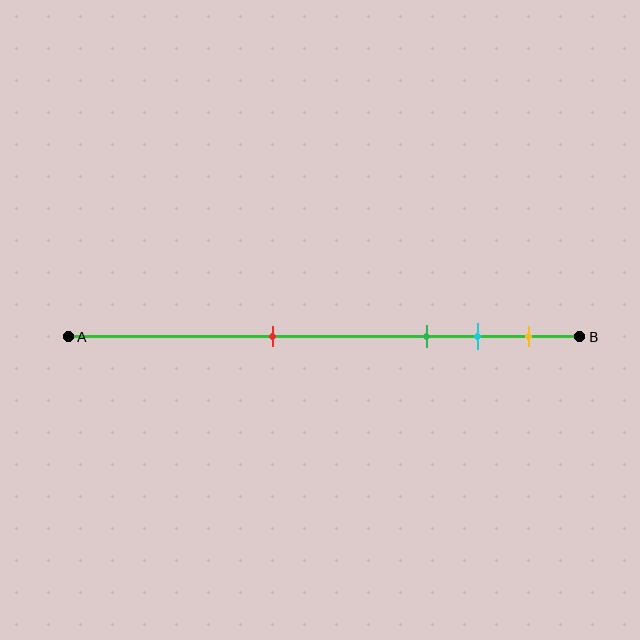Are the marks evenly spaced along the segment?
No, the marks are not evenly spaced.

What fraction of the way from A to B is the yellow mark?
The yellow mark is approximately 90% (0.9) of the way from A to B.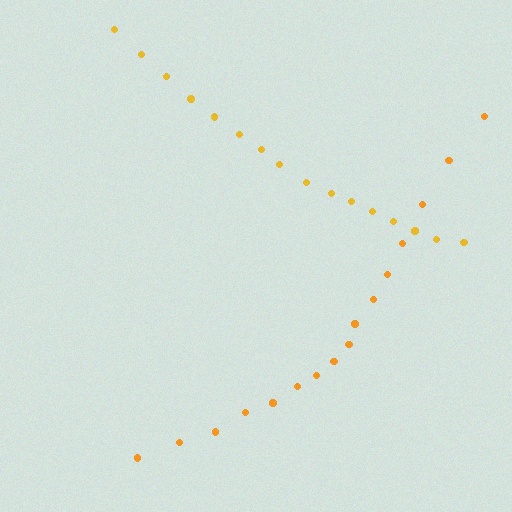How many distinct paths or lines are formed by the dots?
There are 2 distinct paths.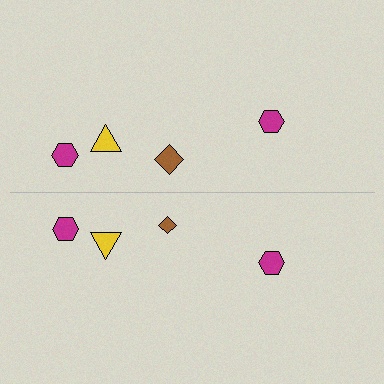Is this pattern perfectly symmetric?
No, the pattern is not perfectly symmetric. The brown diamond on the bottom side has a different size than its mirror counterpart.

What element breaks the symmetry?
The brown diamond on the bottom side has a different size than its mirror counterpart.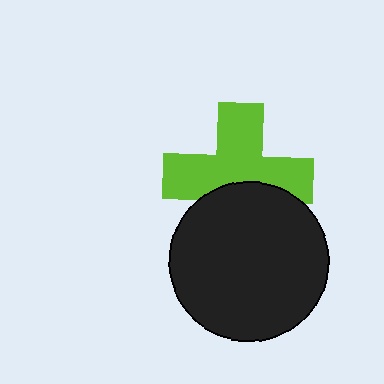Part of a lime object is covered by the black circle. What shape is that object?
It is a cross.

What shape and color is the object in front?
The object in front is a black circle.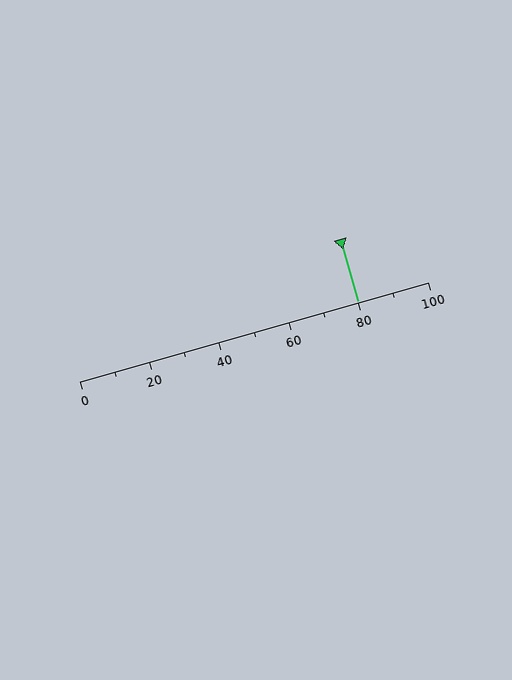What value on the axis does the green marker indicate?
The marker indicates approximately 80.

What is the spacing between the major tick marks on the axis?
The major ticks are spaced 20 apart.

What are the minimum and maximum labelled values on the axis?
The axis runs from 0 to 100.